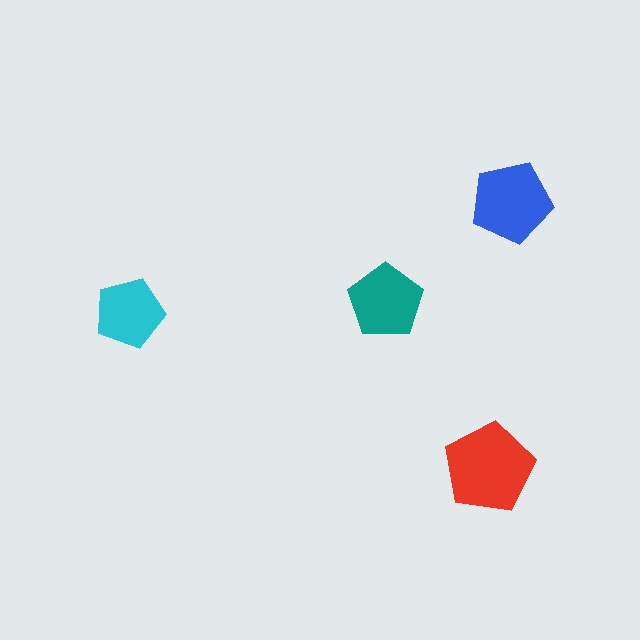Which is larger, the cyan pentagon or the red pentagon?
The red one.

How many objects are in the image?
There are 4 objects in the image.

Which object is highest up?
The blue pentagon is topmost.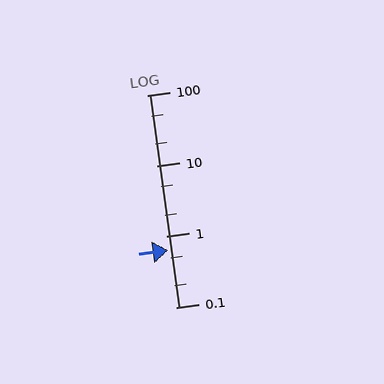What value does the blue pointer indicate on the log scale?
The pointer indicates approximately 0.63.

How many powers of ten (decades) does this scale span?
The scale spans 3 decades, from 0.1 to 100.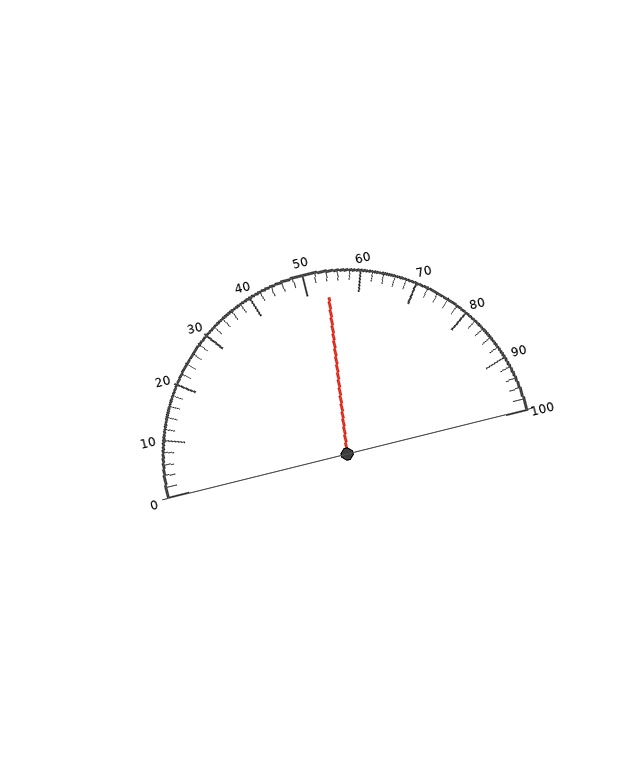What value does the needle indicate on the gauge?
The needle indicates approximately 54.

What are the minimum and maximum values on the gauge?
The gauge ranges from 0 to 100.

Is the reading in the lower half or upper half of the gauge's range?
The reading is in the upper half of the range (0 to 100).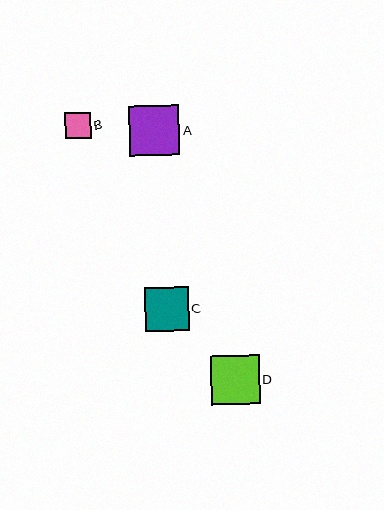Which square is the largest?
Square A is the largest with a size of approximately 50 pixels.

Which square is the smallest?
Square B is the smallest with a size of approximately 26 pixels.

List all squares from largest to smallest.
From largest to smallest: A, D, C, B.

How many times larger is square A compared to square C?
Square A is approximately 1.2 times the size of square C.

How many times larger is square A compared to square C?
Square A is approximately 1.2 times the size of square C.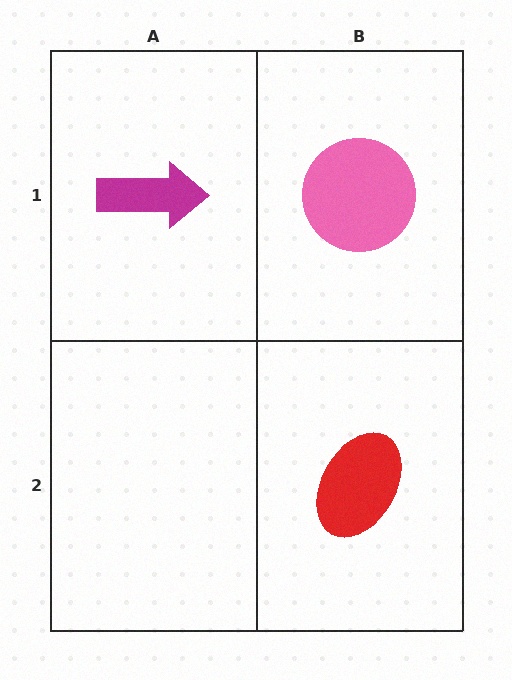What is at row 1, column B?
A pink circle.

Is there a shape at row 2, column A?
No, that cell is empty.